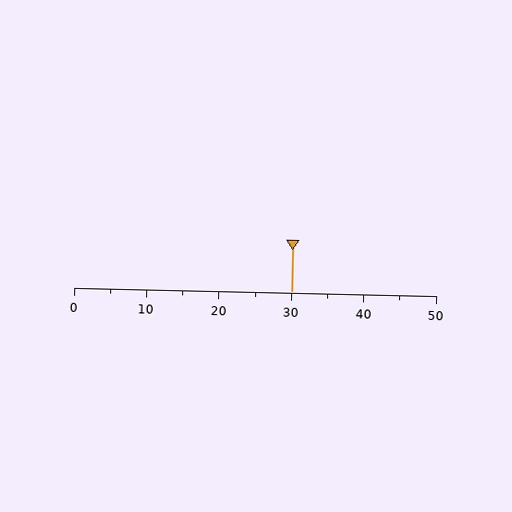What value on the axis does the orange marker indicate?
The marker indicates approximately 30.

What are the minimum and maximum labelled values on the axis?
The axis runs from 0 to 50.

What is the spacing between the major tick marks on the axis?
The major ticks are spaced 10 apart.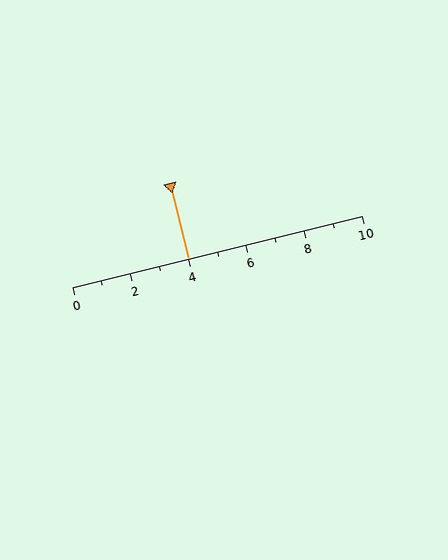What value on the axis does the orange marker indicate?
The marker indicates approximately 4.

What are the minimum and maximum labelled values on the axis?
The axis runs from 0 to 10.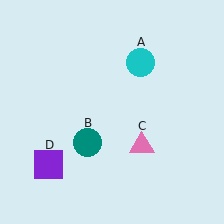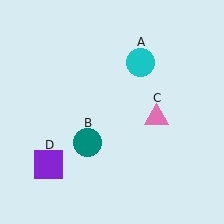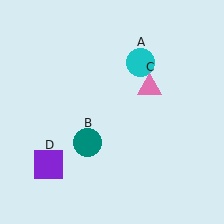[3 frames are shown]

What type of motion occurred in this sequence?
The pink triangle (object C) rotated counterclockwise around the center of the scene.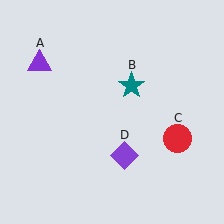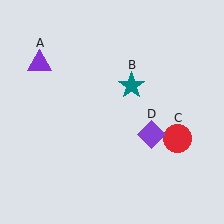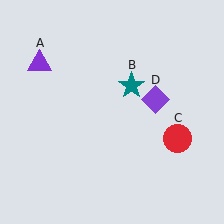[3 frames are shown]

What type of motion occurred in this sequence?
The purple diamond (object D) rotated counterclockwise around the center of the scene.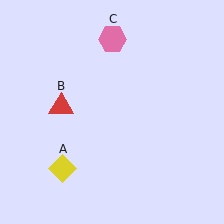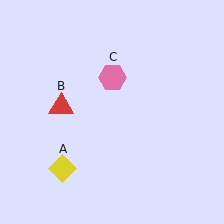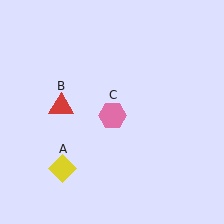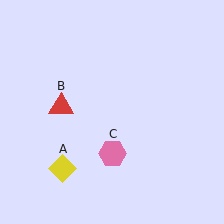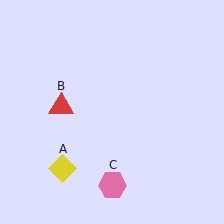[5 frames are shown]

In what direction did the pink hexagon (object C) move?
The pink hexagon (object C) moved down.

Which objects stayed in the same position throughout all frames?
Yellow diamond (object A) and red triangle (object B) remained stationary.